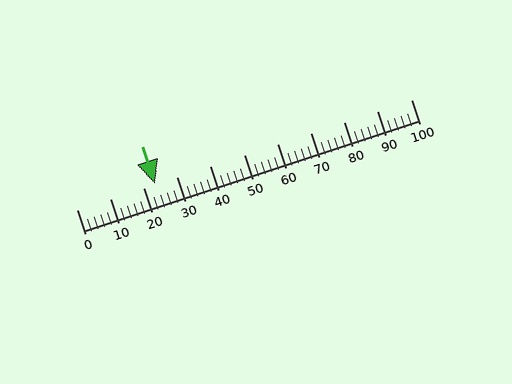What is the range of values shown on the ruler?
The ruler shows values from 0 to 100.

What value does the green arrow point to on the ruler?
The green arrow points to approximately 23.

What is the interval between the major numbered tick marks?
The major tick marks are spaced 10 units apart.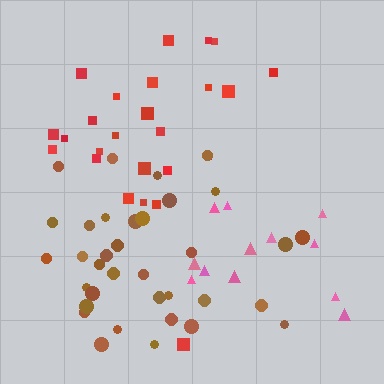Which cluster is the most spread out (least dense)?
Pink.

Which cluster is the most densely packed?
Brown.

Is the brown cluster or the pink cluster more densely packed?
Brown.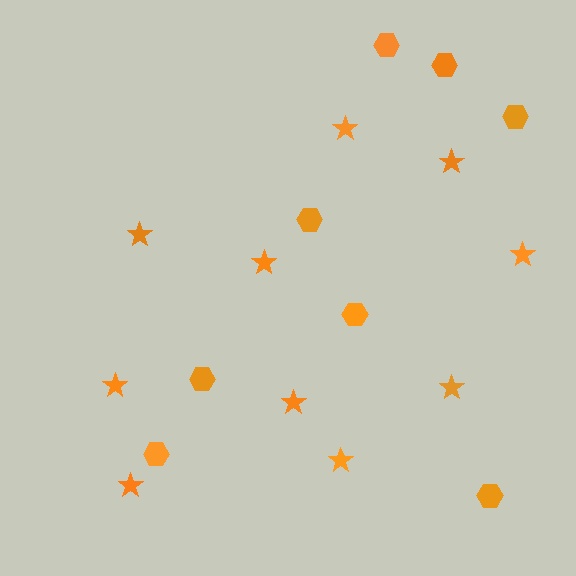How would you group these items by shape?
There are 2 groups: one group of stars (10) and one group of hexagons (8).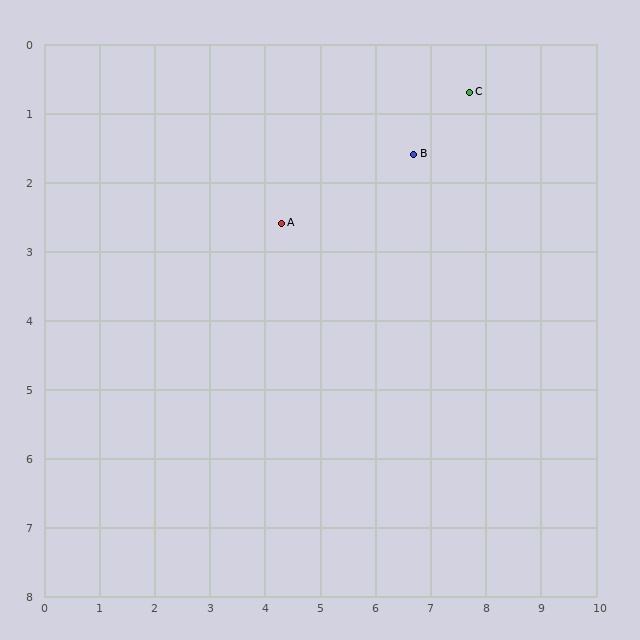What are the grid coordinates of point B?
Point B is at approximately (6.7, 1.6).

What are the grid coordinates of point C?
Point C is at approximately (7.7, 0.7).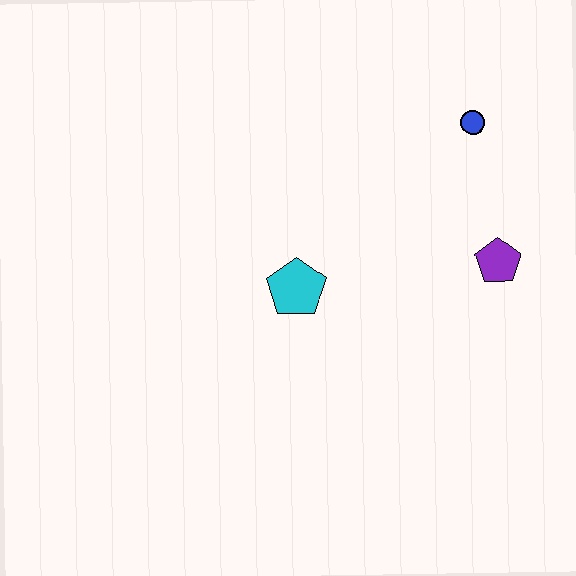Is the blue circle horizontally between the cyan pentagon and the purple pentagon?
Yes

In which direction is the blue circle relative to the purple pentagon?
The blue circle is above the purple pentagon.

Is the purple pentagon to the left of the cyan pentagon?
No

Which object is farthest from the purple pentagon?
The cyan pentagon is farthest from the purple pentagon.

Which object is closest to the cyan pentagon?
The purple pentagon is closest to the cyan pentagon.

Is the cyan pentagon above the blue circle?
No